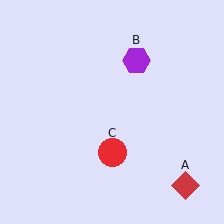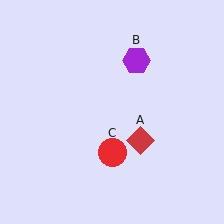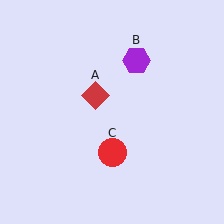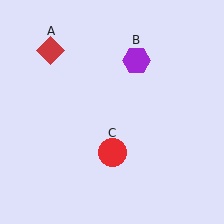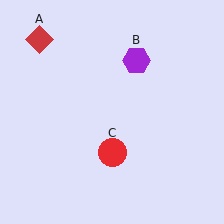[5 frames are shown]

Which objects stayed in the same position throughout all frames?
Purple hexagon (object B) and red circle (object C) remained stationary.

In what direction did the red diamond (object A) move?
The red diamond (object A) moved up and to the left.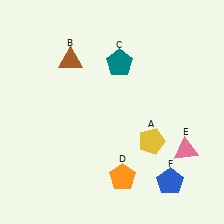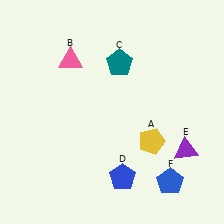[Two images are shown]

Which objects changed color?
B changed from brown to pink. D changed from orange to blue. E changed from pink to purple.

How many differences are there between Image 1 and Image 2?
There are 3 differences between the two images.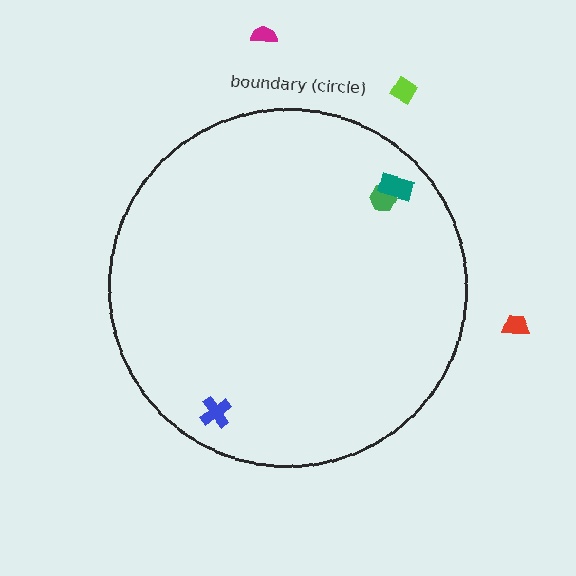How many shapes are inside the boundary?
3 inside, 3 outside.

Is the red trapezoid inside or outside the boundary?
Outside.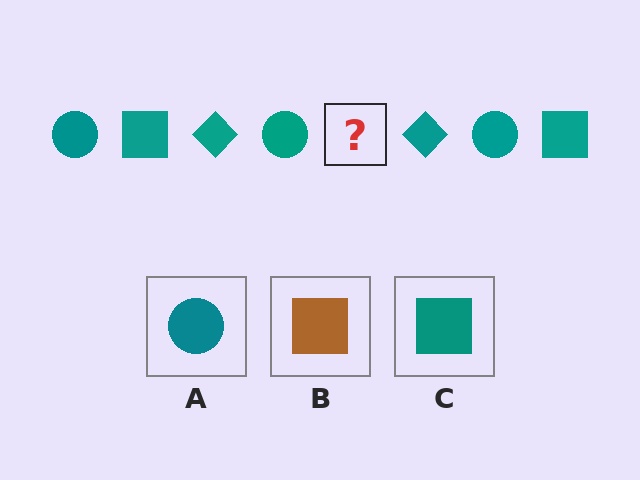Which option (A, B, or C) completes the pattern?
C.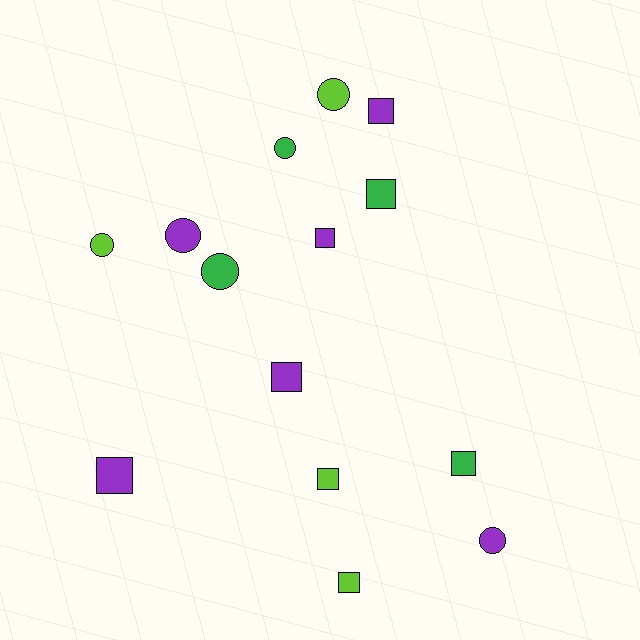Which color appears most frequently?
Purple, with 6 objects.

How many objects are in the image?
There are 14 objects.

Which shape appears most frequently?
Square, with 8 objects.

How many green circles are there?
There are 2 green circles.